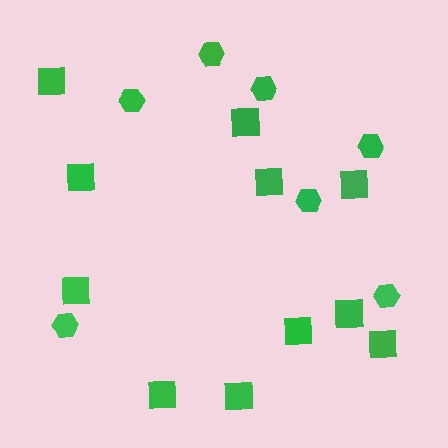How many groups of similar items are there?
There are 2 groups: one group of squares (11) and one group of hexagons (7).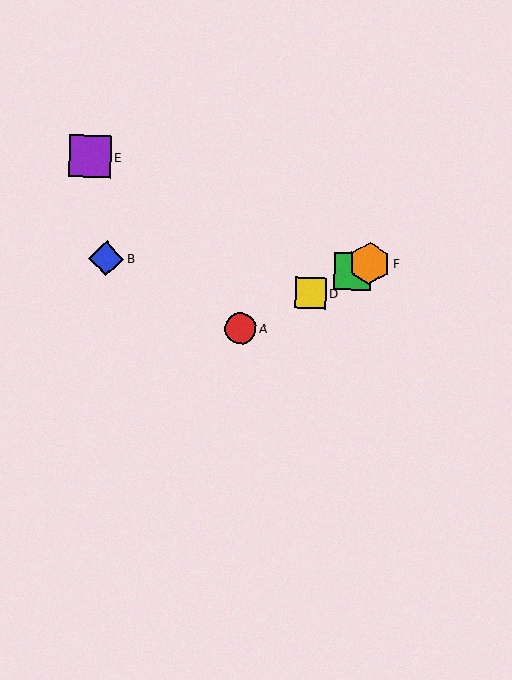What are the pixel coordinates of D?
Object D is at (311, 293).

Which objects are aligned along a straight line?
Objects A, C, D, F are aligned along a straight line.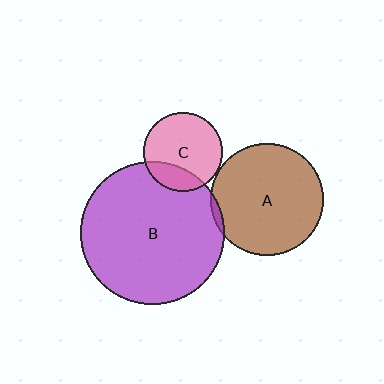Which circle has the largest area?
Circle B (purple).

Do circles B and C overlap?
Yes.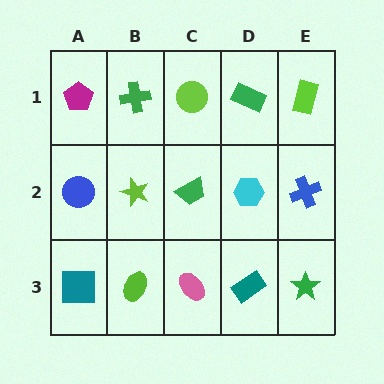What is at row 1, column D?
A green rectangle.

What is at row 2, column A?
A blue circle.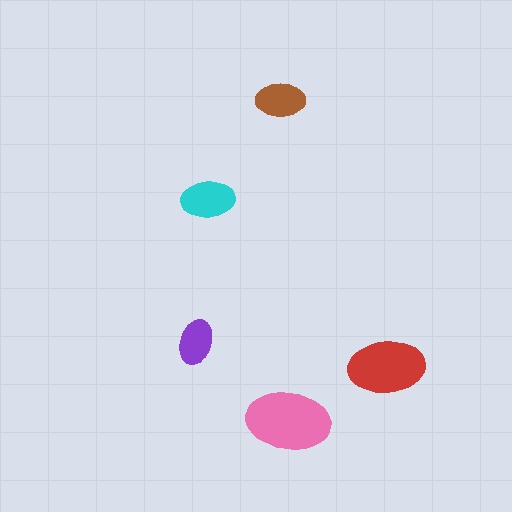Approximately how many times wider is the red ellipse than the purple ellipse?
About 1.5 times wider.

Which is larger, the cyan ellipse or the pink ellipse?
The pink one.